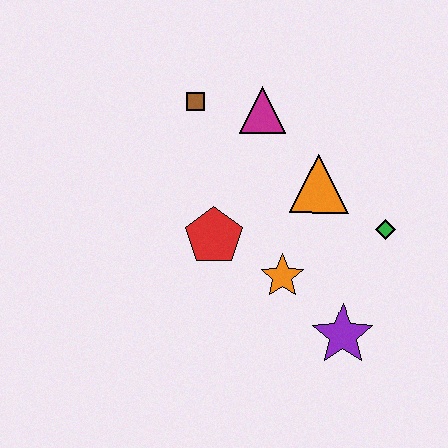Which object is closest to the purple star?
The orange star is closest to the purple star.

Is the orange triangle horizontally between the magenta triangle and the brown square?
No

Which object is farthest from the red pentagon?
The green diamond is farthest from the red pentagon.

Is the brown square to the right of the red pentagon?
No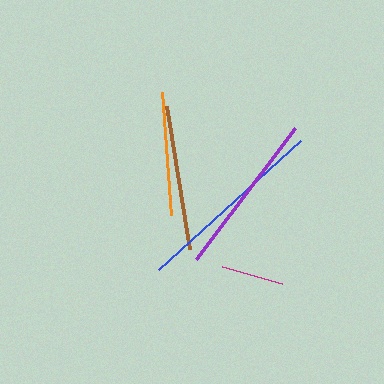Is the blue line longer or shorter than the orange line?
The blue line is longer than the orange line.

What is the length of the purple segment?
The purple segment is approximately 164 pixels long.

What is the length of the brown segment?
The brown segment is approximately 145 pixels long.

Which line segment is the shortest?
The magenta line is the shortest at approximately 63 pixels.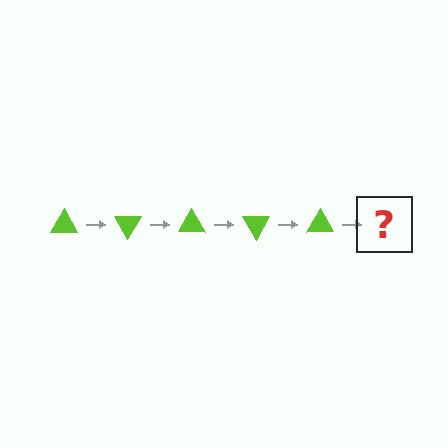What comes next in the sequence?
The next element should be a lime triangle rotated 300 degrees.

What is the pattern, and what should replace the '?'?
The pattern is that the triangle rotates 60 degrees each step. The '?' should be a lime triangle rotated 300 degrees.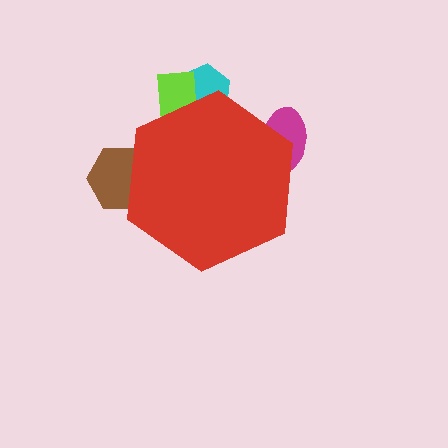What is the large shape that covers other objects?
A red hexagon.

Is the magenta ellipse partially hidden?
Yes, the magenta ellipse is partially hidden behind the red hexagon.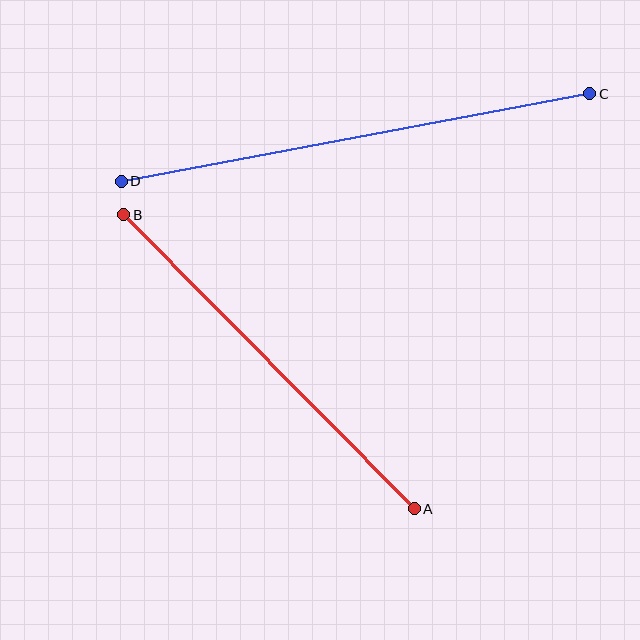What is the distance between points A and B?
The distance is approximately 413 pixels.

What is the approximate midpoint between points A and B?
The midpoint is at approximately (269, 362) pixels.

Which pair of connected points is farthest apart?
Points C and D are farthest apart.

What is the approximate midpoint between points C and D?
The midpoint is at approximately (355, 137) pixels.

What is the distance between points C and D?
The distance is approximately 477 pixels.